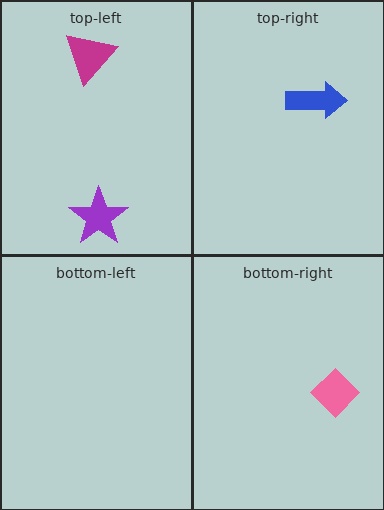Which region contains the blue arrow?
The top-right region.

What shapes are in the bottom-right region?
The pink diamond.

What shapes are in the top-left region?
The magenta triangle, the purple star.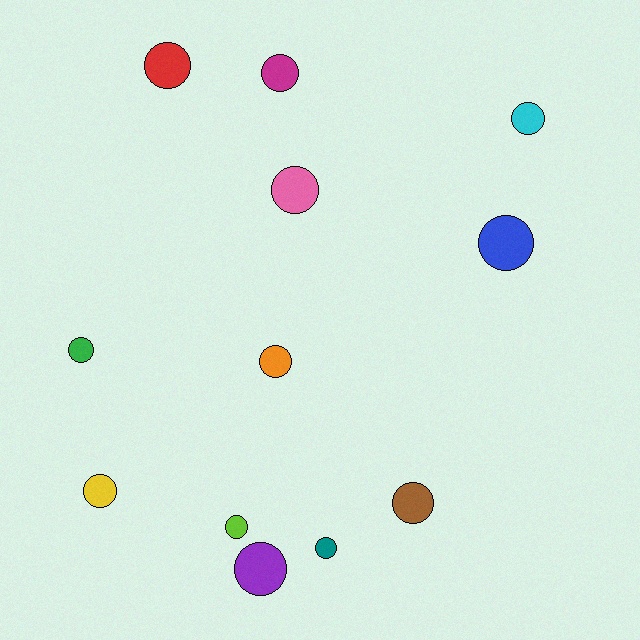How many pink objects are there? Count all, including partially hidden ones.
There is 1 pink object.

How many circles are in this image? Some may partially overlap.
There are 12 circles.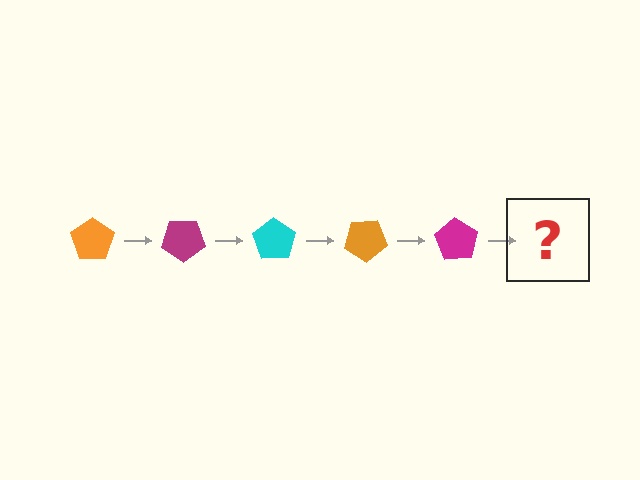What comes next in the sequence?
The next element should be a cyan pentagon, rotated 175 degrees from the start.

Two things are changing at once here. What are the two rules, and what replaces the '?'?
The two rules are that it rotates 35 degrees each step and the color cycles through orange, magenta, and cyan. The '?' should be a cyan pentagon, rotated 175 degrees from the start.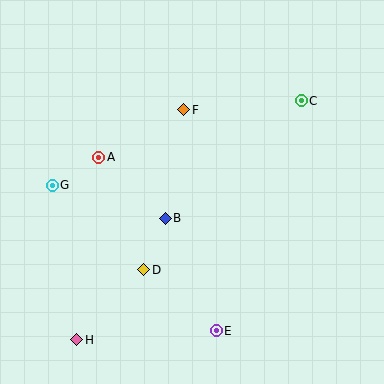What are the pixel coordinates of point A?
Point A is at (99, 157).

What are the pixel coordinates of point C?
Point C is at (301, 101).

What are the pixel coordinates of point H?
Point H is at (77, 340).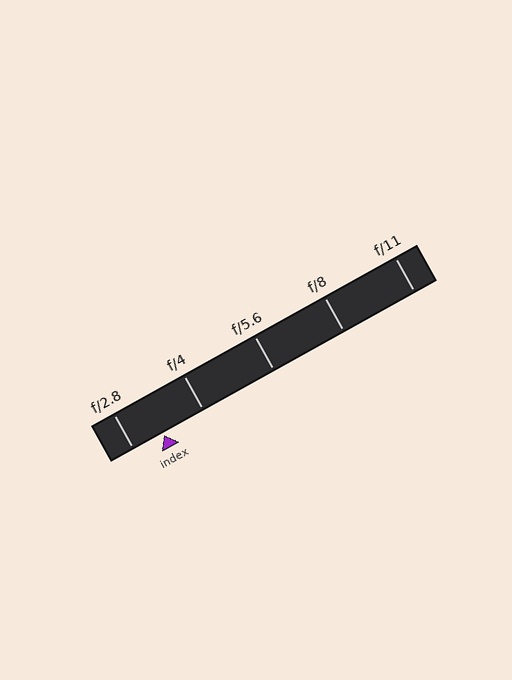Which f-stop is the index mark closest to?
The index mark is closest to f/2.8.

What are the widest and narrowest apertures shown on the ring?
The widest aperture shown is f/2.8 and the narrowest is f/11.